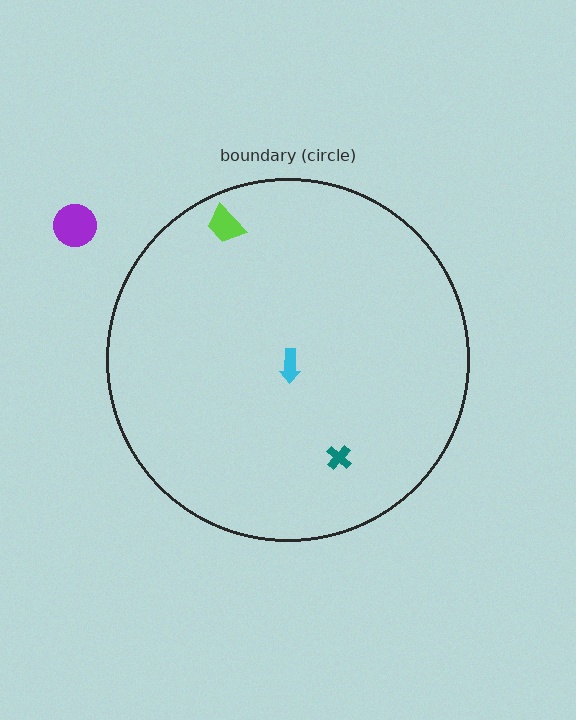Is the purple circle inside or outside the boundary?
Outside.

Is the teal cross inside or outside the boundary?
Inside.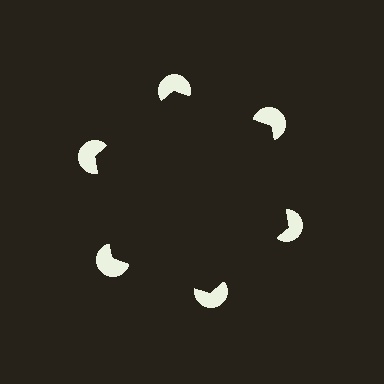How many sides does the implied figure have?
6 sides.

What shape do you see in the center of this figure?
An illusory hexagon — its edges are inferred from the aligned wedge cuts in the pac-man discs, not physically drawn.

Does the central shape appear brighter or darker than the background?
It typically appears slightly darker than the background, even though no actual brightness change is drawn.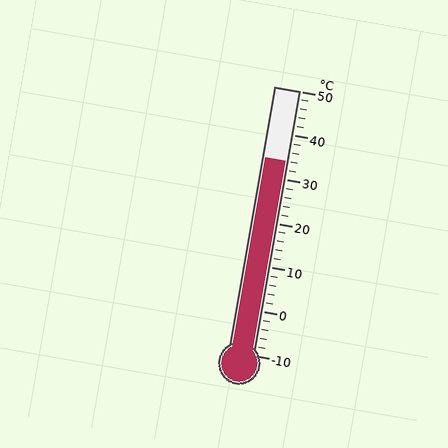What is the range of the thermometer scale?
The thermometer scale ranges from -10°C to 50°C.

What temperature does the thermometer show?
The thermometer shows approximately 34°C.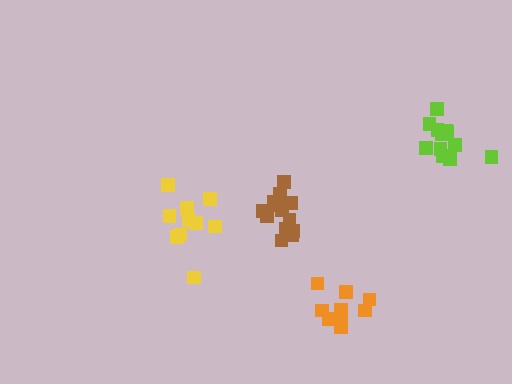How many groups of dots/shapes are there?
There are 4 groups.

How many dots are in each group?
Group 1: 10 dots, Group 2: 15 dots, Group 3: 10 dots, Group 4: 12 dots (47 total).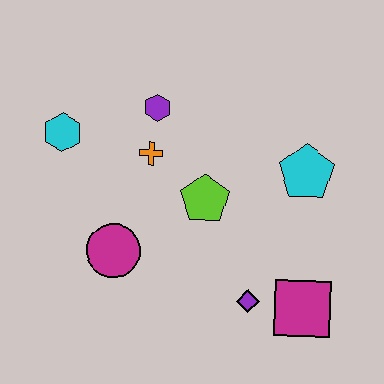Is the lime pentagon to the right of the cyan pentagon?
No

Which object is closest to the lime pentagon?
The orange cross is closest to the lime pentagon.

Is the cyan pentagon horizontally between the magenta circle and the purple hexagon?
No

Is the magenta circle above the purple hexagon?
No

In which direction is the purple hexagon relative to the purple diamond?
The purple hexagon is above the purple diamond.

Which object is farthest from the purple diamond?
The cyan hexagon is farthest from the purple diamond.